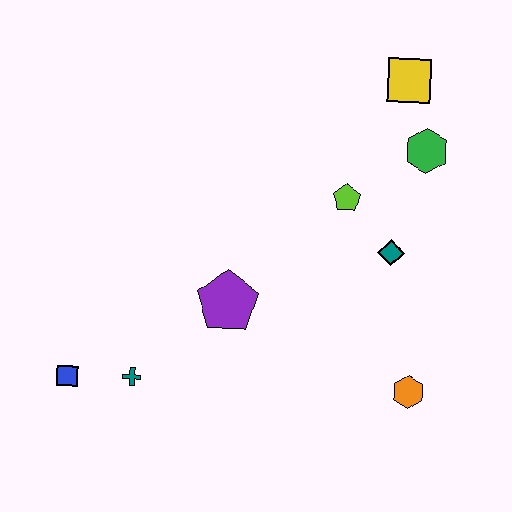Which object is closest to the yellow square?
The green hexagon is closest to the yellow square.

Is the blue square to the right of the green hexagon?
No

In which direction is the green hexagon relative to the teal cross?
The green hexagon is to the right of the teal cross.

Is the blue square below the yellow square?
Yes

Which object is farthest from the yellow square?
The blue square is farthest from the yellow square.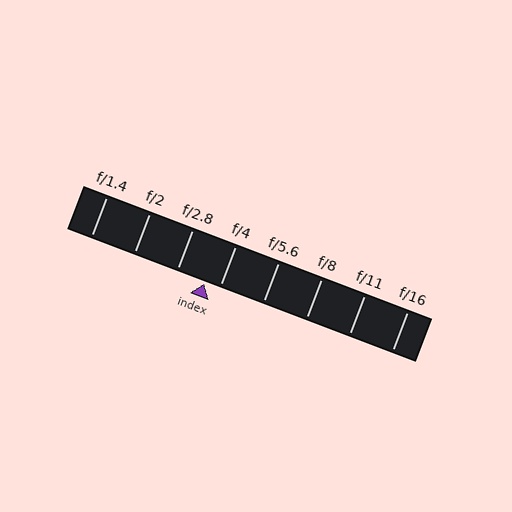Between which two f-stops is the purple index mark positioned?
The index mark is between f/2.8 and f/4.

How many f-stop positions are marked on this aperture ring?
There are 8 f-stop positions marked.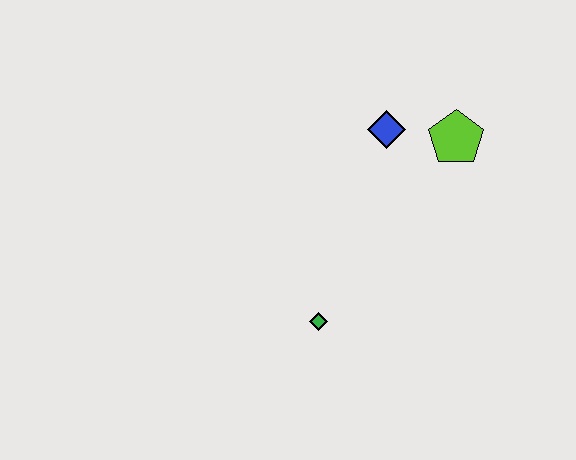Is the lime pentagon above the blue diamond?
No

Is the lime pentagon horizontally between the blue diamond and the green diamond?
No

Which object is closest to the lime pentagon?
The blue diamond is closest to the lime pentagon.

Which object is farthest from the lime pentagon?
The green diamond is farthest from the lime pentagon.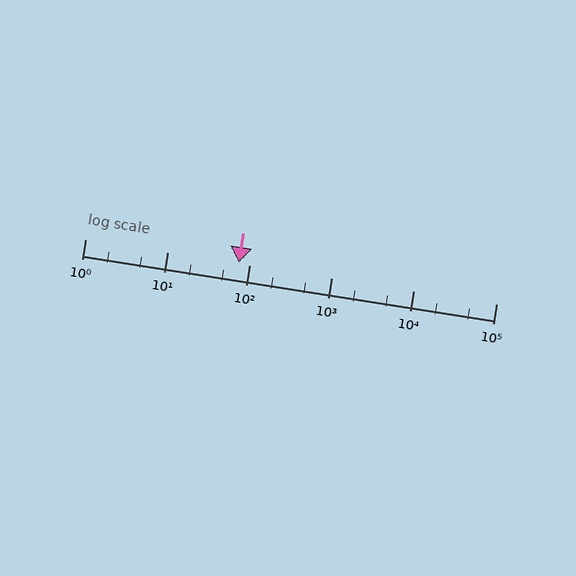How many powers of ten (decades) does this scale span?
The scale spans 5 decades, from 1 to 100000.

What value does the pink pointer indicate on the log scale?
The pointer indicates approximately 73.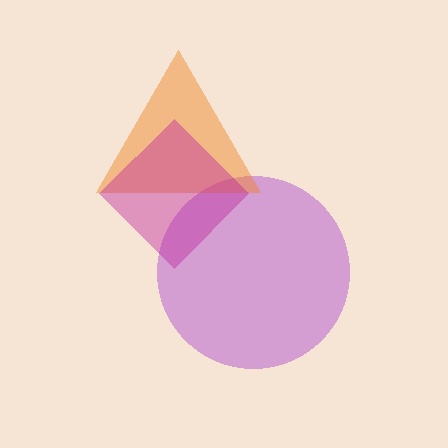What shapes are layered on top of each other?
The layered shapes are: a purple circle, an orange triangle, a magenta diamond.